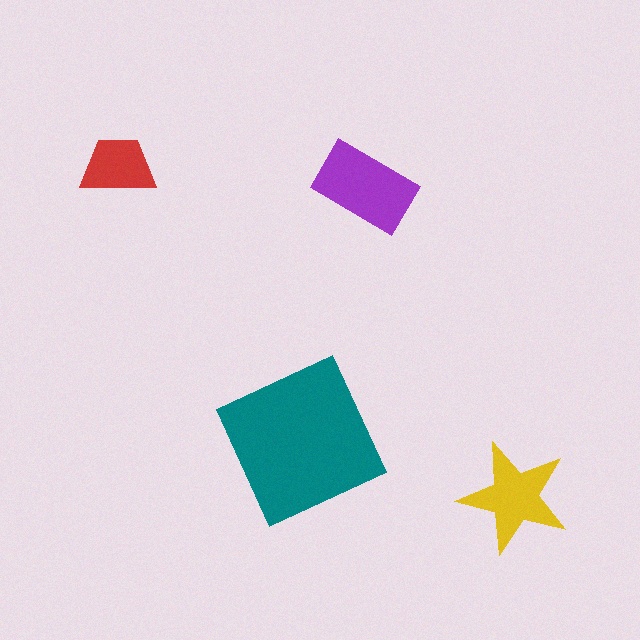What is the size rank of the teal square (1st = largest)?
1st.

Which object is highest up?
The red trapezoid is topmost.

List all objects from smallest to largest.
The red trapezoid, the yellow star, the purple rectangle, the teal square.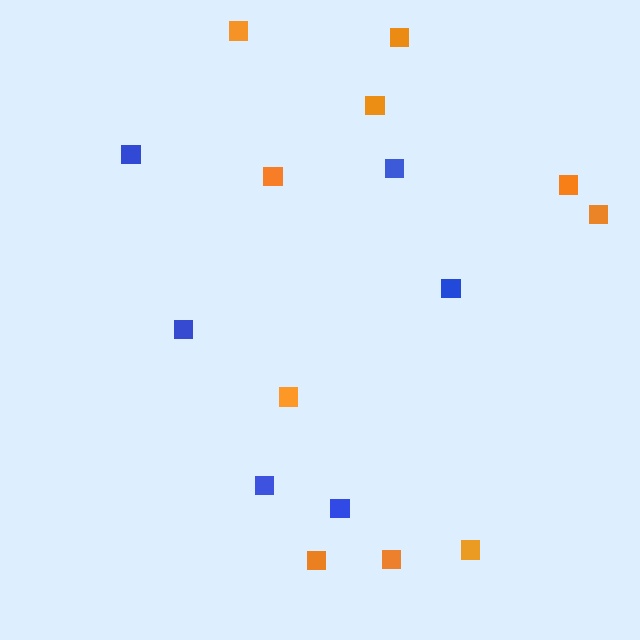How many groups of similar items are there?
There are 2 groups: one group of orange squares (10) and one group of blue squares (6).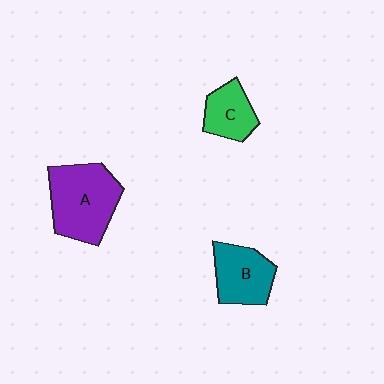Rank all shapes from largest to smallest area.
From largest to smallest: A (purple), B (teal), C (green).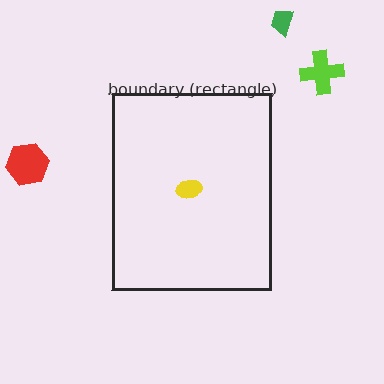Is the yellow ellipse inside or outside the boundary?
Inside.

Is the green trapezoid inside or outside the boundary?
Outside.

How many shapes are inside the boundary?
1 inside, 3 outside.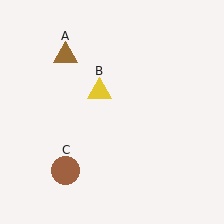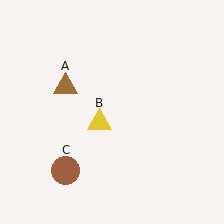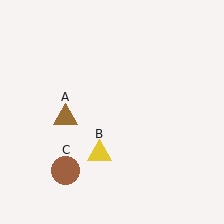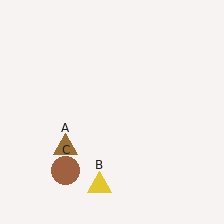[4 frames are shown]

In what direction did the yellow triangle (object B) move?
The yellow triangle (object B) moved down.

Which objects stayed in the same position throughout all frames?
Brown circle (object C) remained stationary.